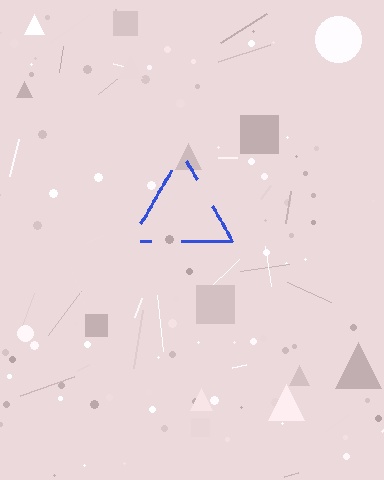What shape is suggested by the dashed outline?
The dashed outline suggests a triangle.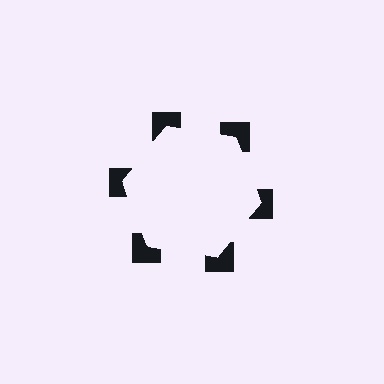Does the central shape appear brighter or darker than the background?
It typically appears slightly brighter than the background, even though no actual brightness change is drawn.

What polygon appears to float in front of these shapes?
An illusory hexagon — its edges are inferred from the aligned wedge cuts in the notched squares, not physically drawn.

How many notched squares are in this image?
There are 6 — one at each vertex of the illusory hexagon.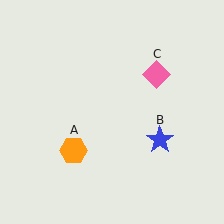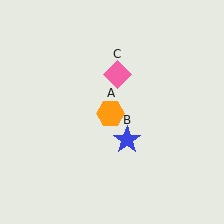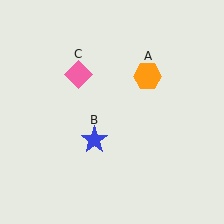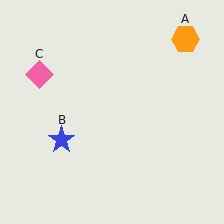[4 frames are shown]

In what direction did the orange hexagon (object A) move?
The orange hexagon (object A) moved up and to the right.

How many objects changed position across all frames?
3 objects changed position: orange hexagon (object A), blue star (object B), pink diamond (object C).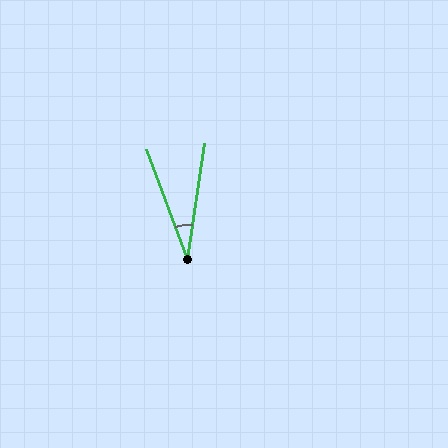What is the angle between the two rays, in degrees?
Approximately 29 degrees.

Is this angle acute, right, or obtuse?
It is acute.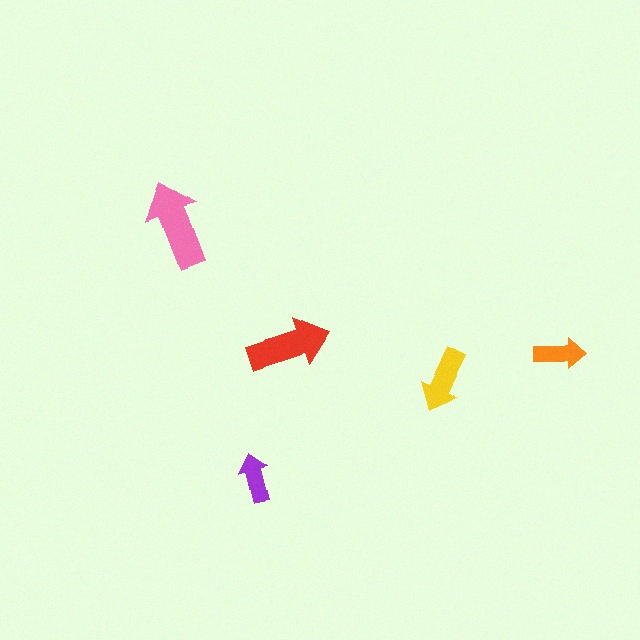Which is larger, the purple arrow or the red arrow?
The red one.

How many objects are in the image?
There are 5 objects in the image.